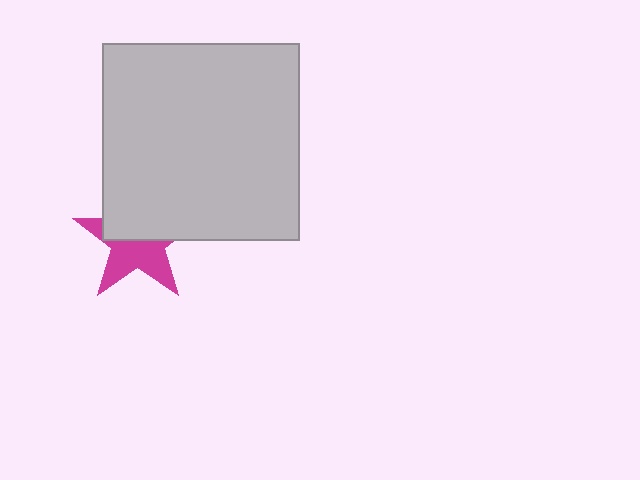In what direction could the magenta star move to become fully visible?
The magenta star could move down. That would shift it out from behind the light gray square entirely.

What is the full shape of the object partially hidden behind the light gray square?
The partially hidden object is a magenta star.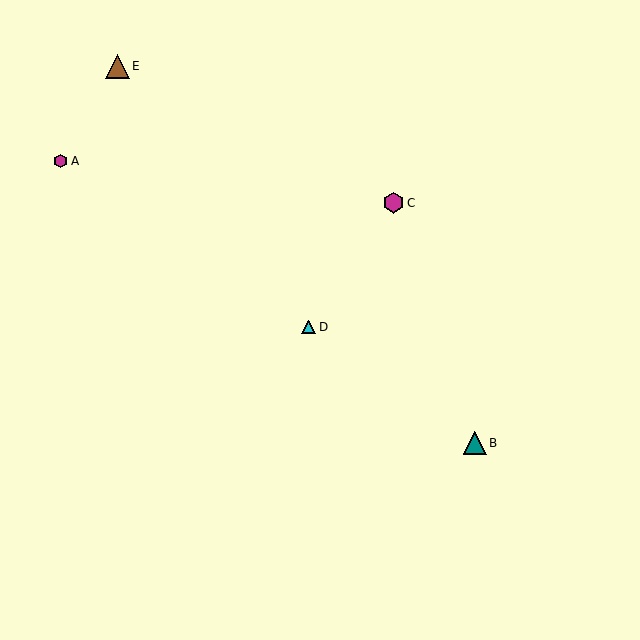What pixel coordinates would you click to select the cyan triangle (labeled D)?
Click at (309, 327) to select the cyan triangle D.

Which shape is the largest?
The brown triangle (labeled E) is the largest.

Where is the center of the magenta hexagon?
The center of the magenta hexagon is at (61, 161).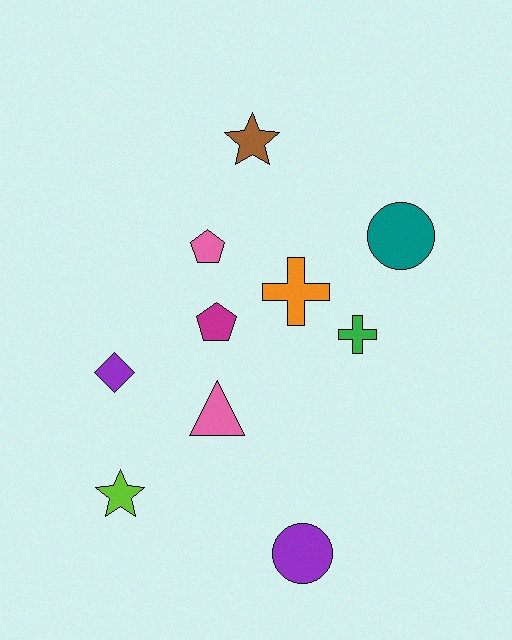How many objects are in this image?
There are 10 objects.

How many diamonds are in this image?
There is 1 diamond.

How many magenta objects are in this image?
There is 1 magenta object.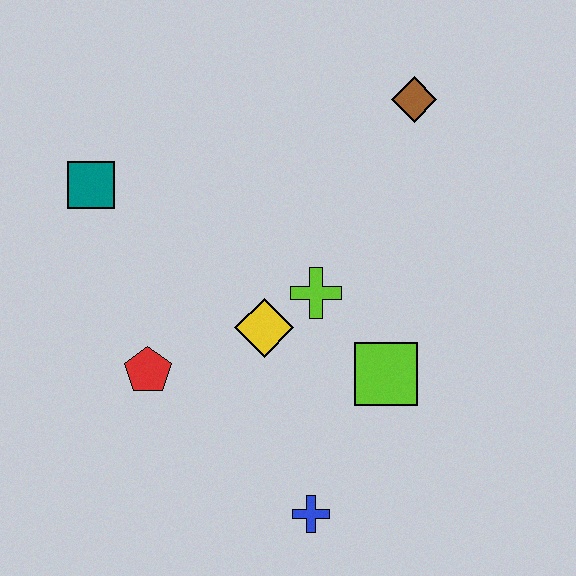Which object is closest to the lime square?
The lime cross is closest to the lime square.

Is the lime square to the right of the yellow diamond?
Yes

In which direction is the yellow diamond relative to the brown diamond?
The yellow diamond is below the brown diamond.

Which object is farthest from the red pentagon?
The brown diamond is farthest from the red pentagon.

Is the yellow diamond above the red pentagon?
Yes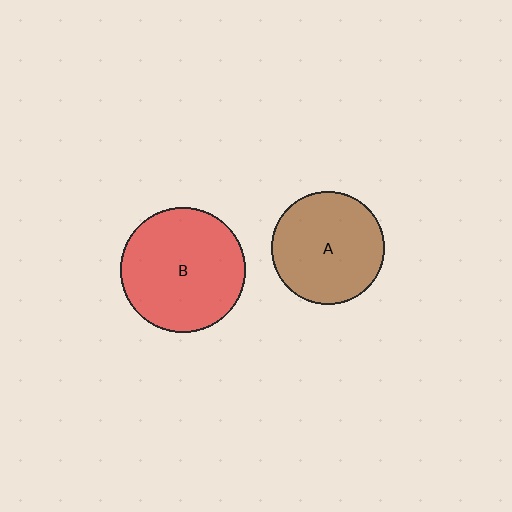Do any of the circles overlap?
No, none of the circles overlap.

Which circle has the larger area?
Circle B (red).